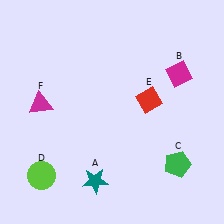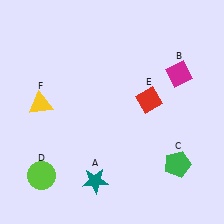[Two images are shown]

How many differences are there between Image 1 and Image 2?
There is 1 difference between the two images.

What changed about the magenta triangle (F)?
In Image 1, F is magenta. In Image 2, it changed to yellow.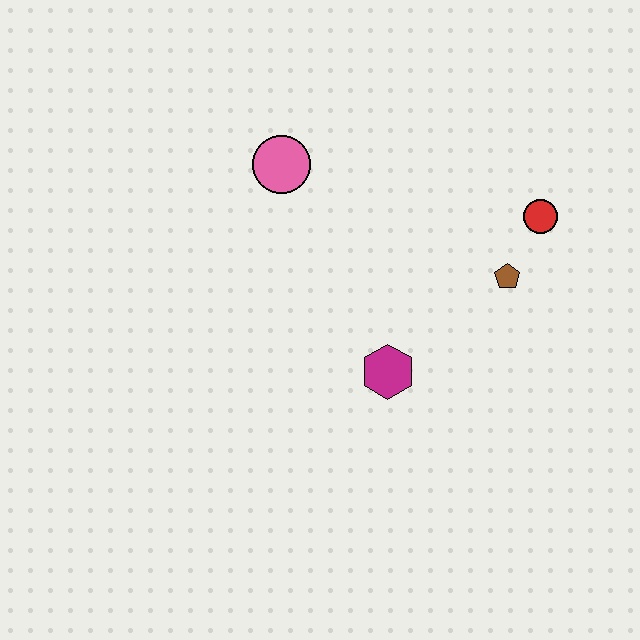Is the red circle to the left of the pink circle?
No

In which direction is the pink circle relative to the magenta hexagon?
The pink circle is above the magenta hexagon.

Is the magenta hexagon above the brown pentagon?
No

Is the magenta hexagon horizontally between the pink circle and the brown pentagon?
Yes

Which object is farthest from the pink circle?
The red circle is farthest from the pink circle.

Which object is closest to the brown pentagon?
The red circle is closest to the brown pentagon.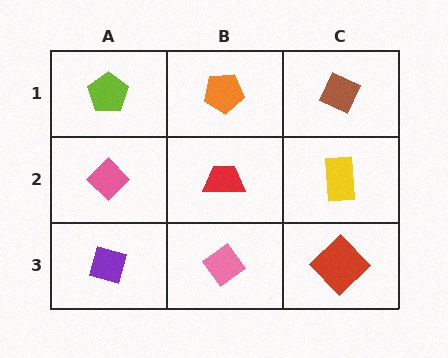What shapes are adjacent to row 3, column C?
A yellow rectangle (row 2, column C), a pink diamond (row 3, column B).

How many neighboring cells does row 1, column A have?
2.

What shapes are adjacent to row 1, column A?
A pink diamond (row 2, column A), an orange pentagon (row 1, column B).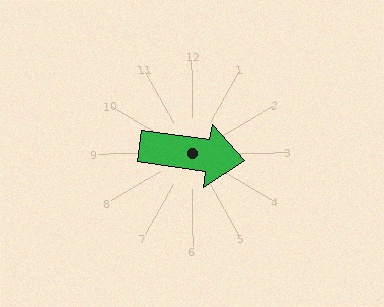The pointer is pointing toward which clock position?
Roughly 3 o'clock.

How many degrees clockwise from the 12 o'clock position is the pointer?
Approximately 98 degrees.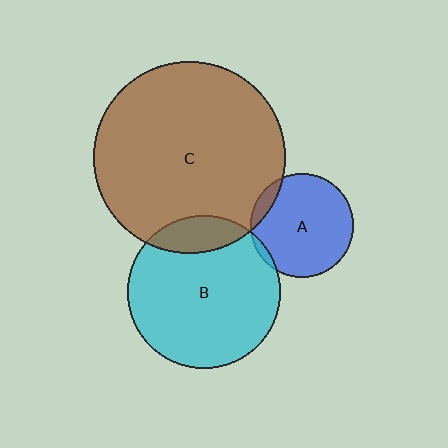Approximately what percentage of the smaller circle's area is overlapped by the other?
Approximately 5%.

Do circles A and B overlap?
Yes.